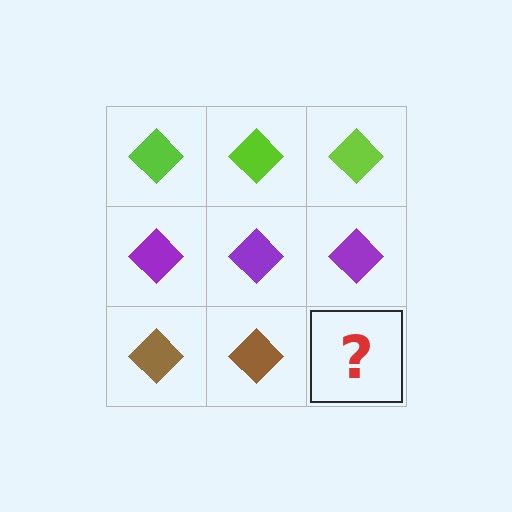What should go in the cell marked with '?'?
The missing cell should contain a brown diamond.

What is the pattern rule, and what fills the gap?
The rule is that each row has a consistent color. The gap should be filled with a brown diamond.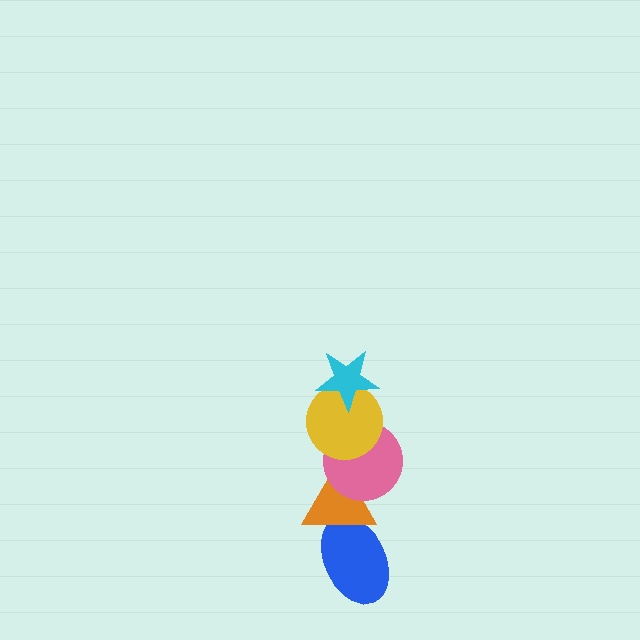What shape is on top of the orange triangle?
The pink circle is on top of the orange triangle.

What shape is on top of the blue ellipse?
The orange triangle is on top of the blue ellipse.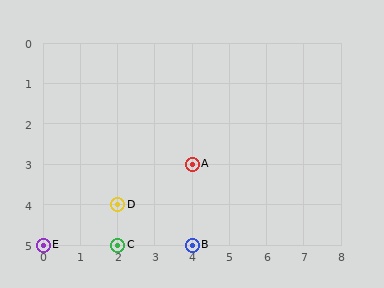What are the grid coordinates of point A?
Point A is at grid coordinates (4, 3).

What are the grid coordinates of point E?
Point E is at grid coordinates (0, 5).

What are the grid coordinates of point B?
Point B is at grid coordinates (4, 5).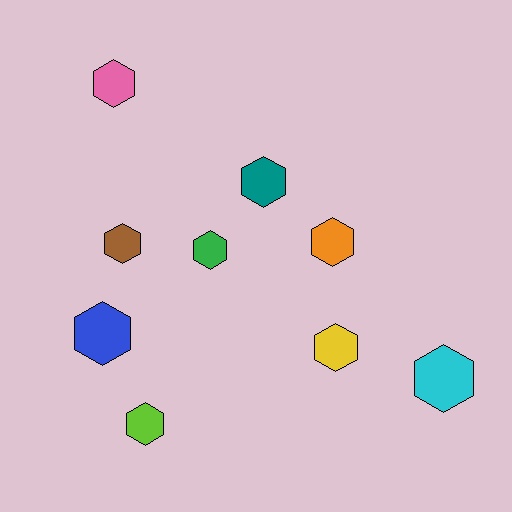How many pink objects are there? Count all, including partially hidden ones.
There is 1 pink object.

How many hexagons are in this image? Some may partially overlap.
There are 9 hexagons.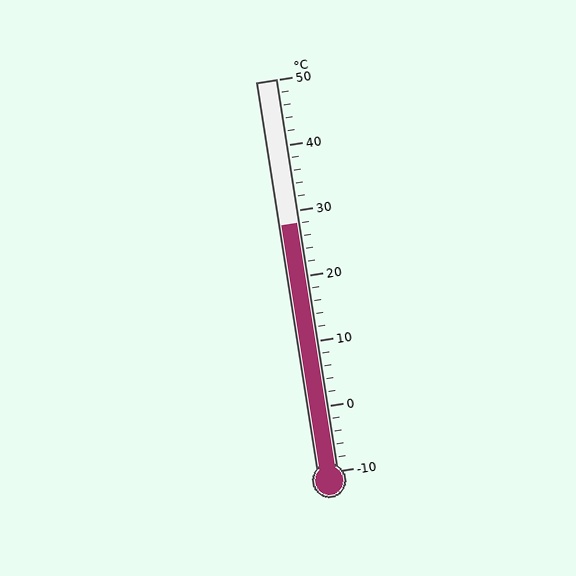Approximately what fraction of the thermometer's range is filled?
The thermometer is filled to approximately 65% of its range.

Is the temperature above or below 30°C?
The temperature is below 30°C.